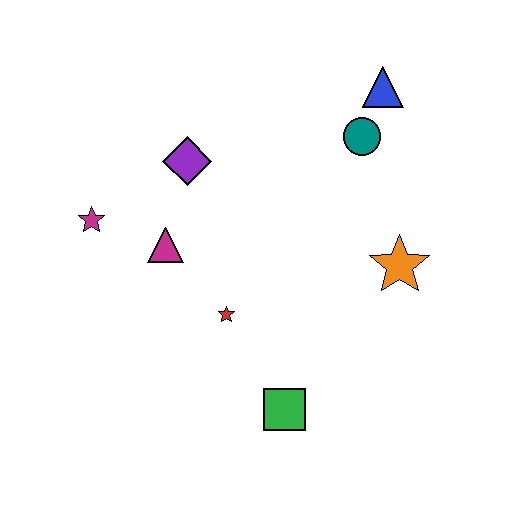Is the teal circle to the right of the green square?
Yes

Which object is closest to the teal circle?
The blue triangle is closest to the teal circle.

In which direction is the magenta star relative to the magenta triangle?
The magenta star is to the left of the magenta triangle.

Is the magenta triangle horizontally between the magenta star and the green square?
Yes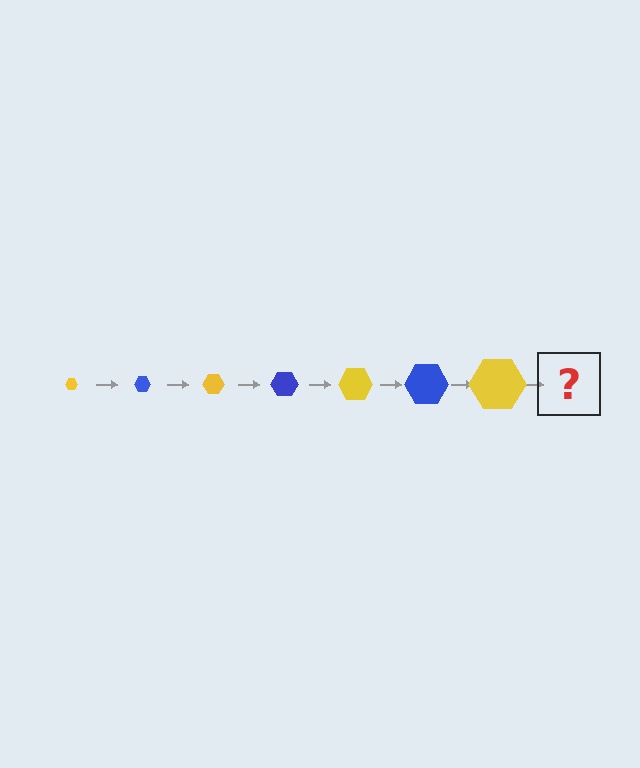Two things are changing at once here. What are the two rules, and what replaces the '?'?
The two rules are that the hexagon grows larger each step and the color cycles through yellow and blue. The '?' should be a blue hexagon, larger than the previous one.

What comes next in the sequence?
The next element should be a blue hexagon, larger than the previous one.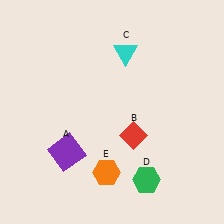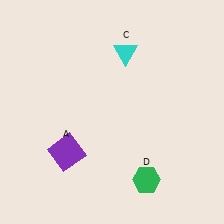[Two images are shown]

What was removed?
The orange hexagon (E), the red diamond (B) were removed in Image 2.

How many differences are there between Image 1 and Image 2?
There are 2 differences between the two images.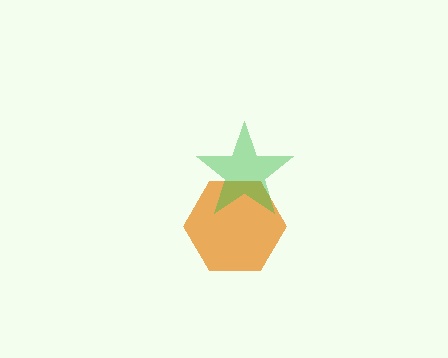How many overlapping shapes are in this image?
There are 2 overlapping shapes in the image.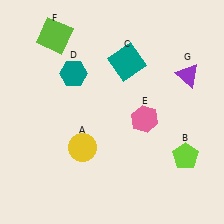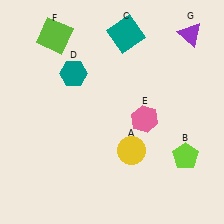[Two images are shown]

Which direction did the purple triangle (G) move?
The purple triangle (G) moved up.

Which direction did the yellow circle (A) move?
The yellow circle (A) moved right.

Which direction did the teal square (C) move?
The teal square (C) moved up.